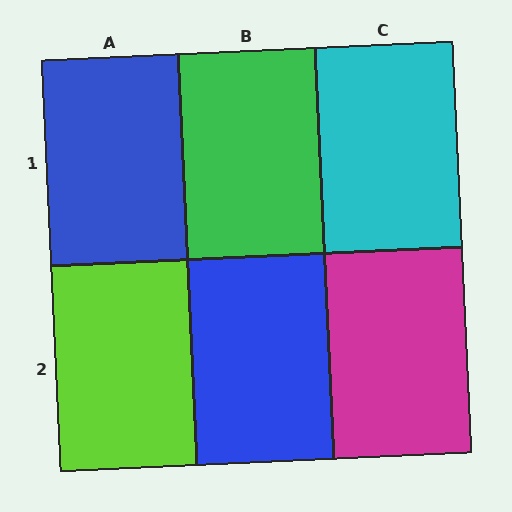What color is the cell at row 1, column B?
Green.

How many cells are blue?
2 cells are blue.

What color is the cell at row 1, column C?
Cyan.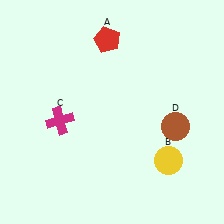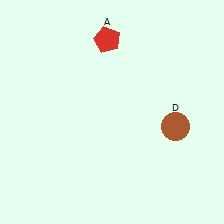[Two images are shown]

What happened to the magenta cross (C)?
The magenta cross (C) was removed in Image 2. It was in the bottom-left area of Image 1.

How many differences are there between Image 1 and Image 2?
There are 2 differences between the two images.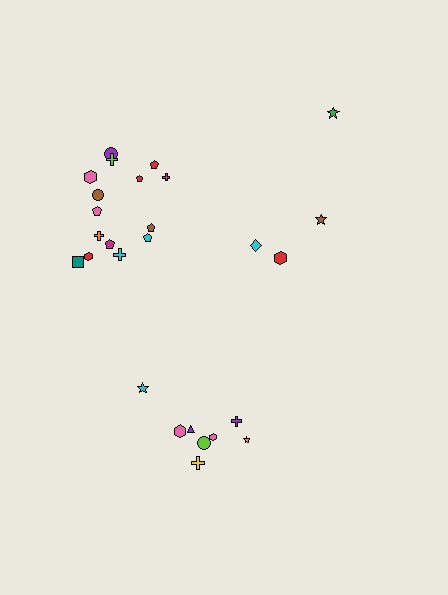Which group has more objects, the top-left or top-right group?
The top-left group.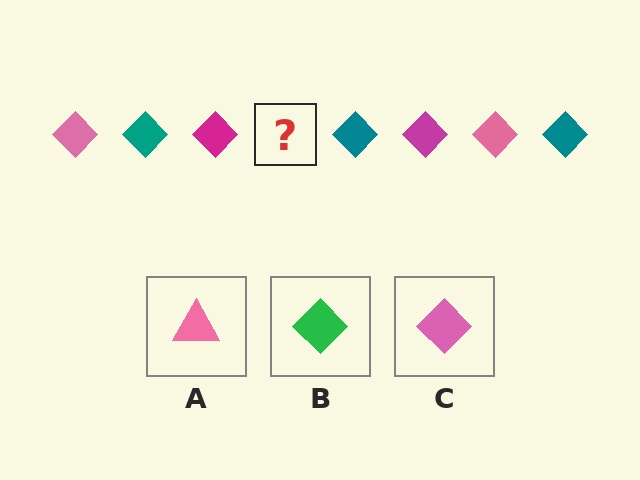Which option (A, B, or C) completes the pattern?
C.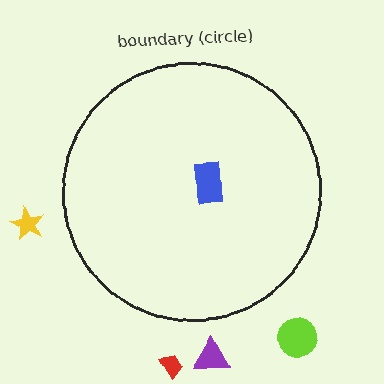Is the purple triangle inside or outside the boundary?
Outside.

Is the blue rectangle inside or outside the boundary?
Inside.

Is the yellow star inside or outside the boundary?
Outside.